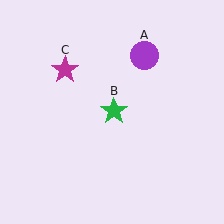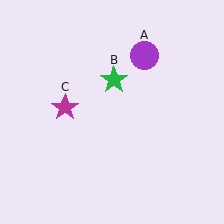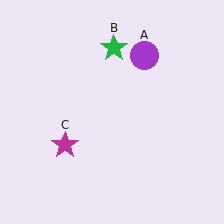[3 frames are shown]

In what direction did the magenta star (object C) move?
The magenta star (object C) moved down.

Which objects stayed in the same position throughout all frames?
Purple circle (object A) remained stationary.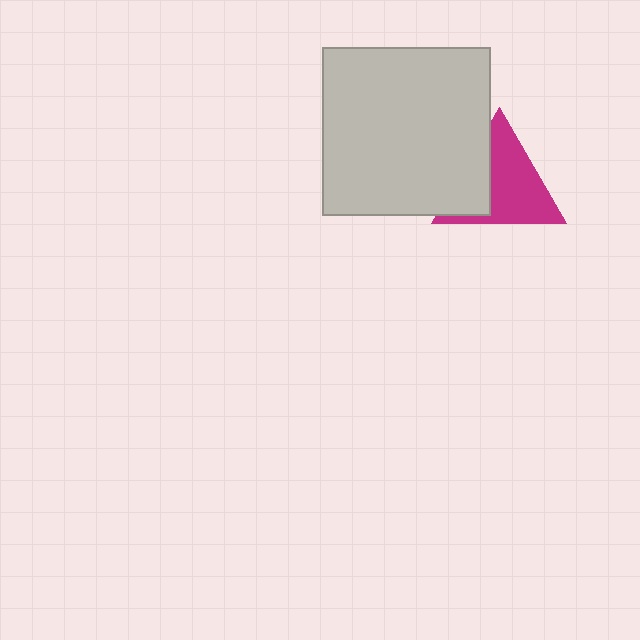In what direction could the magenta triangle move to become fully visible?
The magenta triangle could move right. That would shift it out from behind the light gray square entirely.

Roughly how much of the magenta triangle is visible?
Most of it is visible (roughly 67%).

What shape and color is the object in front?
The object in front is a light gray square.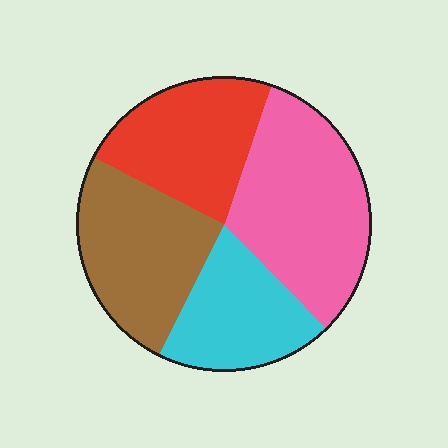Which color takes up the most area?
Pink, at roughly 30%.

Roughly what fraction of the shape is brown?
Brown covers 25% of the shape.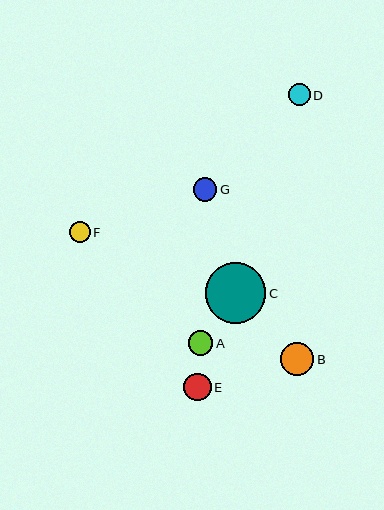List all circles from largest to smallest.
From largest to smallest: C, B, E, A, G, D, F.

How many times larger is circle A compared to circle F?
Circle A is approximately 1.2 times the size of circle F.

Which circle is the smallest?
Circle F is the smallest with a size of approximately 21 pixels.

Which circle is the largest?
Circle C is the largest with a size of approximately 61 pixels.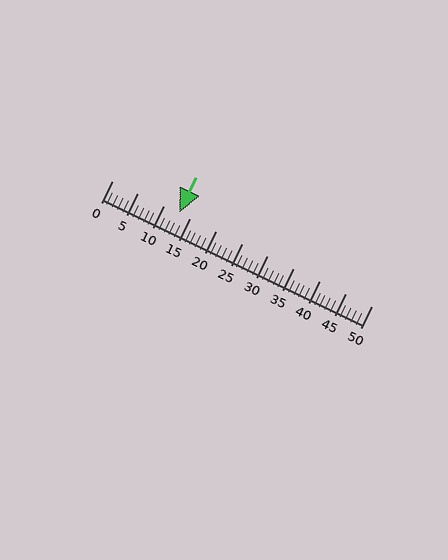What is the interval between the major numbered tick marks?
The major tick marks are spaced 5 units apart.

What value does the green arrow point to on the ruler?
The green arrow points to approximately 13.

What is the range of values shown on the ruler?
The ruler shows values from 0 to 50.